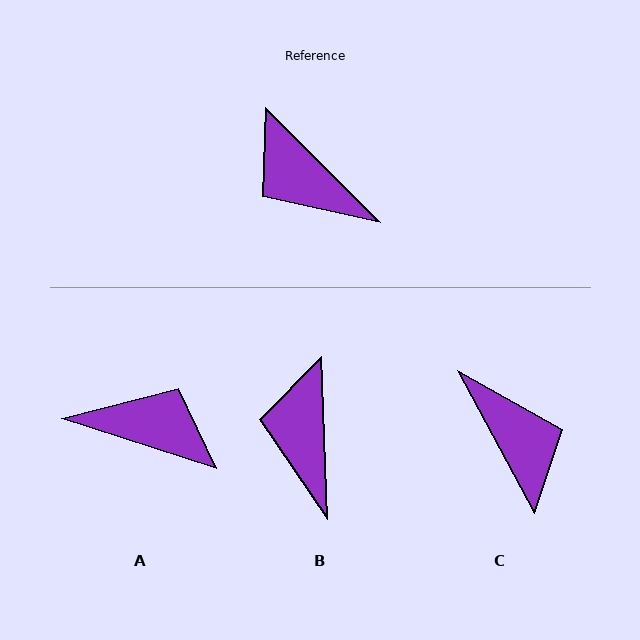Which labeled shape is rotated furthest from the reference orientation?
C, about 163 degrees away.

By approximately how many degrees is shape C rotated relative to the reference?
Approximately 163 degrees counter-clockwise.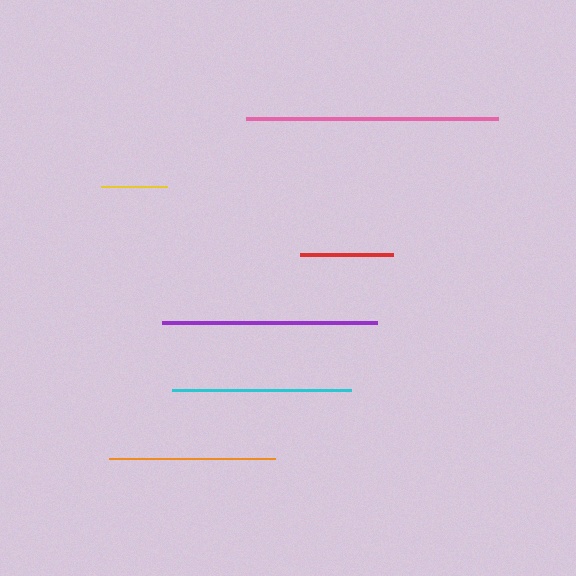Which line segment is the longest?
The pink line is the longest at approximately 252 pixels.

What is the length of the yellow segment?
The yellow segment is approximately 65 pixels long.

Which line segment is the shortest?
The yellow line is the shortest at approximately 65 pixels.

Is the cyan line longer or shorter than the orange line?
The cyan line is longer than the orange line.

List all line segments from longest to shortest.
From longest to shortest: pink, purple, cyan, orange, red, yellow.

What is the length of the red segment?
The red segment is approximately 93 pixels long.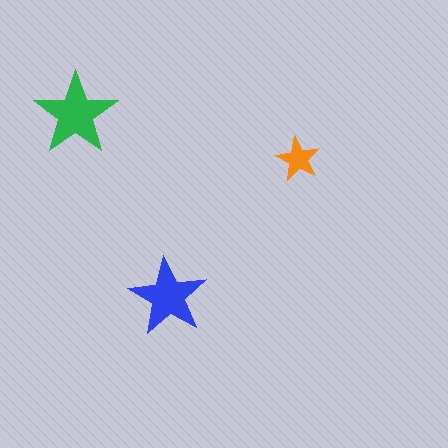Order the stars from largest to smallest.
the green one, the blue one, the orange one.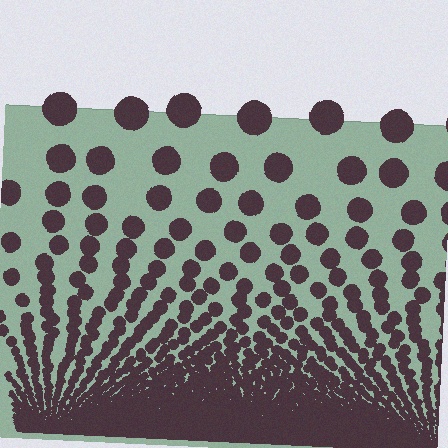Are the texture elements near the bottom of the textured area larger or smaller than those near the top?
Smaller. The gradient is inverted — elements near the bottom are smaller and denser.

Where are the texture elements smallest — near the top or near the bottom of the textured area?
Near the bottom.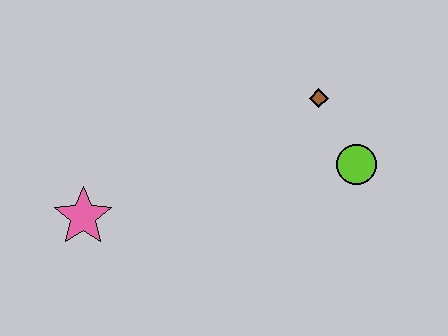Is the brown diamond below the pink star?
No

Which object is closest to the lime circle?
The brown diamond is closest to the lime circle.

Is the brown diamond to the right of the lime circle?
No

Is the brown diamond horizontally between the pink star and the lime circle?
Yes